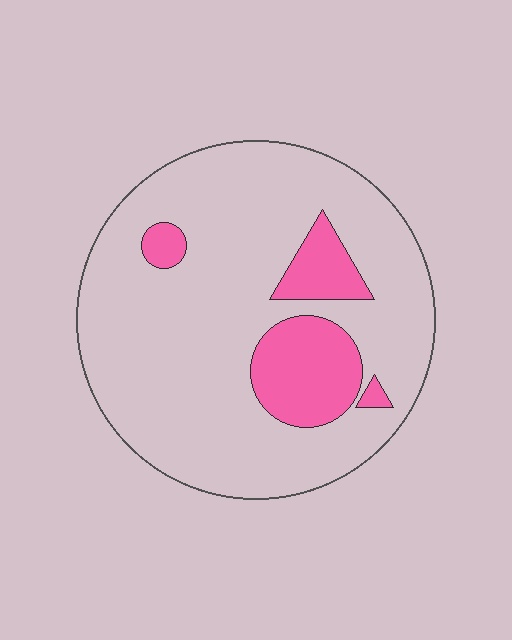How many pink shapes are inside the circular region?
4.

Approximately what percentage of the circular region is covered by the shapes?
Approximately 15%.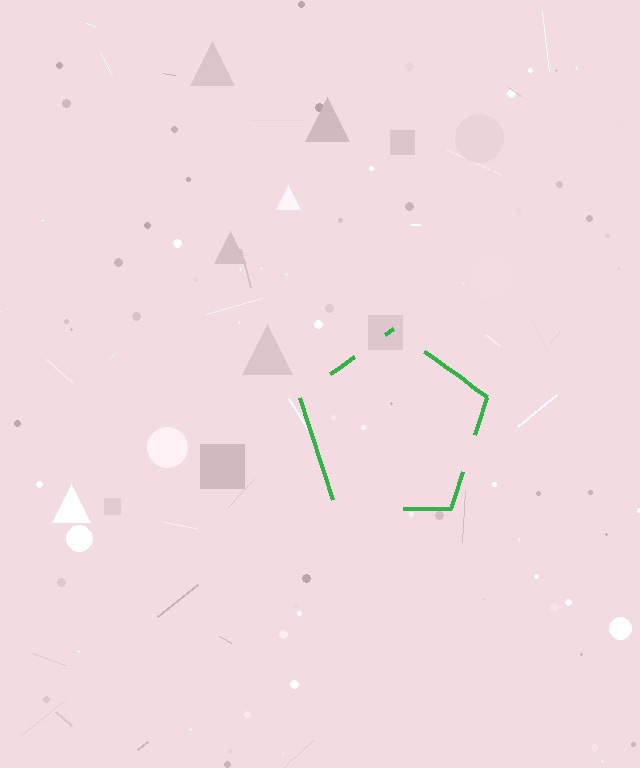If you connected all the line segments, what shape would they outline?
They would outline a pentagon.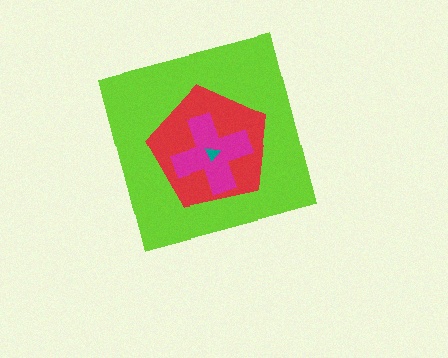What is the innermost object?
The teal triangle.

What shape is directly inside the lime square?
The red pentagon.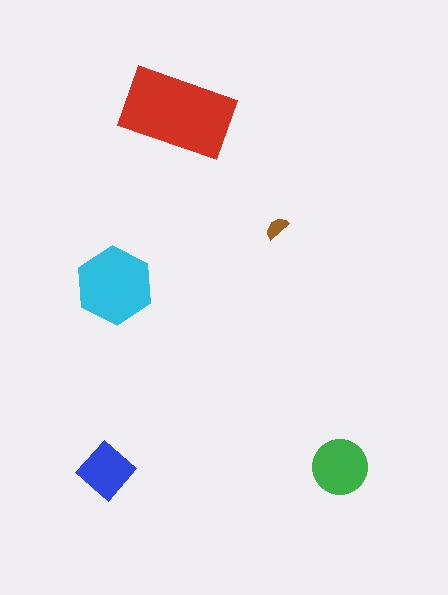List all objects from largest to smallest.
The red rectangle, the cyan hexagon, the green circle, the blue diamond, the brown semicircle.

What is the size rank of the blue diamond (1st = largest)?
4th.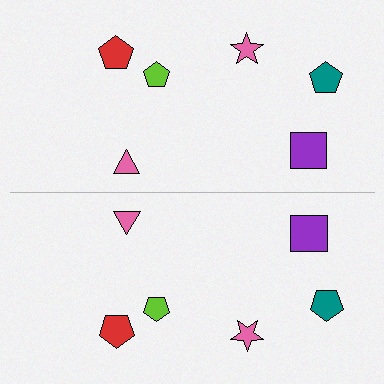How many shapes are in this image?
There are 12 shapes in this image.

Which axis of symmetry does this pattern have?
The pattern has a horizontal axis of symmetry running through the center of the image.